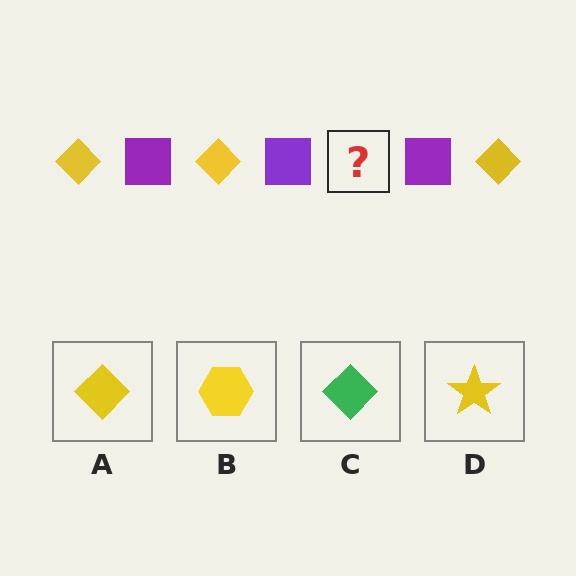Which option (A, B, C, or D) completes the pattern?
A.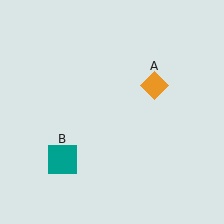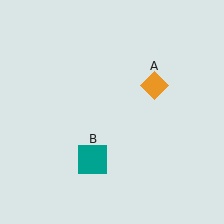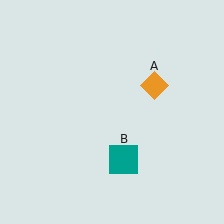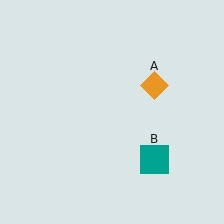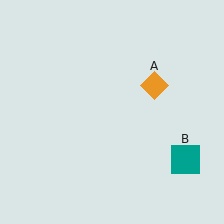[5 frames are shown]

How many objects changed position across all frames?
1 object changed position: teal square (object B).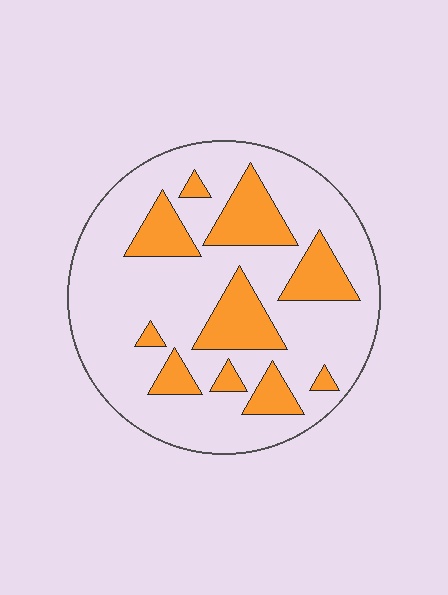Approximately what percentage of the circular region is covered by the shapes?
Approximately 25%.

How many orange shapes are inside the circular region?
10.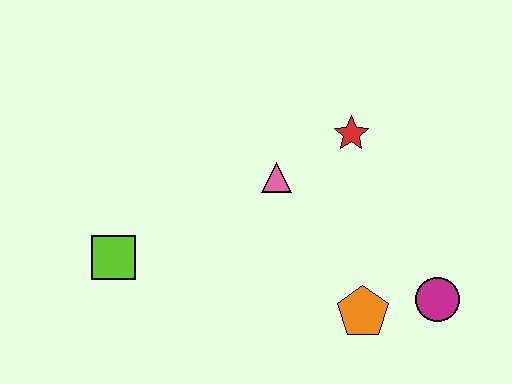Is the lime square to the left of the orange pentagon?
Yes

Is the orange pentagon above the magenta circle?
No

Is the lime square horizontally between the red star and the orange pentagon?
No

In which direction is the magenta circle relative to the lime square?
The magenta circle is to the right of the lime square.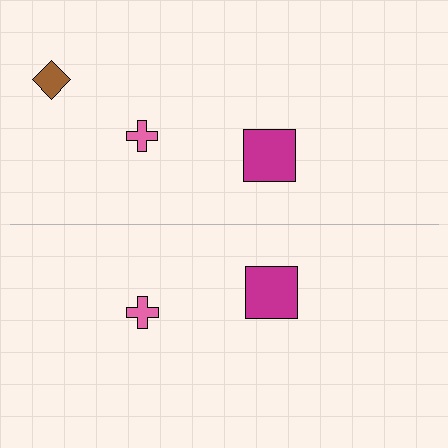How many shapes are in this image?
There are 5 shapes in this image.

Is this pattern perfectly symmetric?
No, the pattern is not perfectly symmetric. A brown diamond is missing from the bottom side.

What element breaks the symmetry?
A brown diamond is missing from the bottom side.